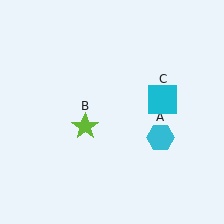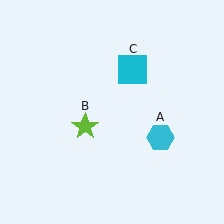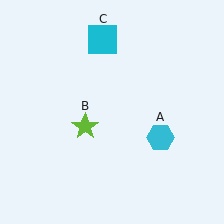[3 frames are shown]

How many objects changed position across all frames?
1 object changed position: cyan square (object C).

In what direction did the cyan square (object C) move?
The cyan square (object C) moved up and to the left.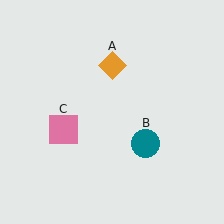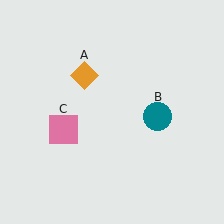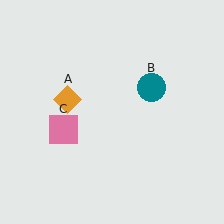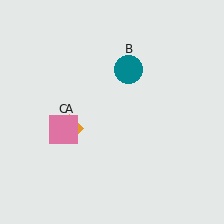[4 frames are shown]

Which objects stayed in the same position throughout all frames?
Pink square (object C) remained stationary.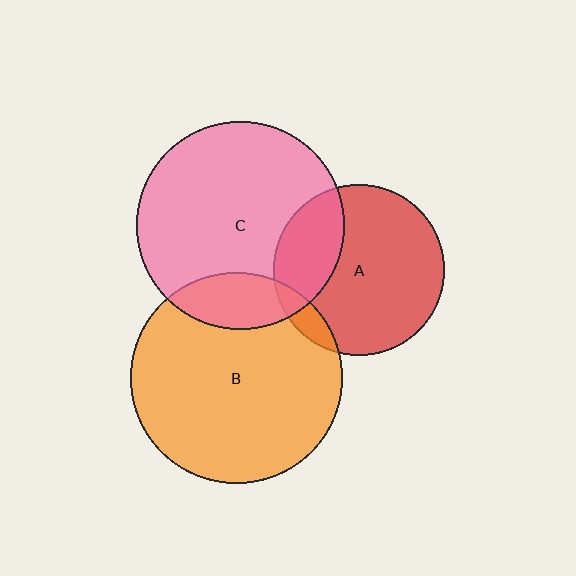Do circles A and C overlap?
Yes.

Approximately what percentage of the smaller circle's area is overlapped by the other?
Approximately 25%.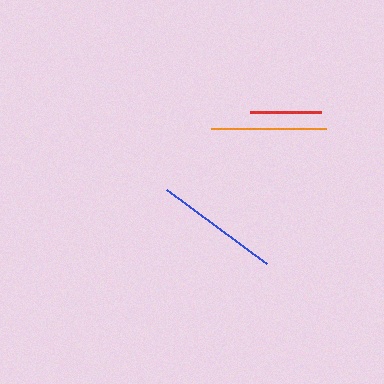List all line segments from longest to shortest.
From longest to shortest: blue, orange, red.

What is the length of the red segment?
The red segment is approximately 71 pixels long.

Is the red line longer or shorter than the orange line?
The orange line is longer than the red line.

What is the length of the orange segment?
The orange segment is approximately 115 pixels long.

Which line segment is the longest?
The blue line is the longest at approximately 124 pixels.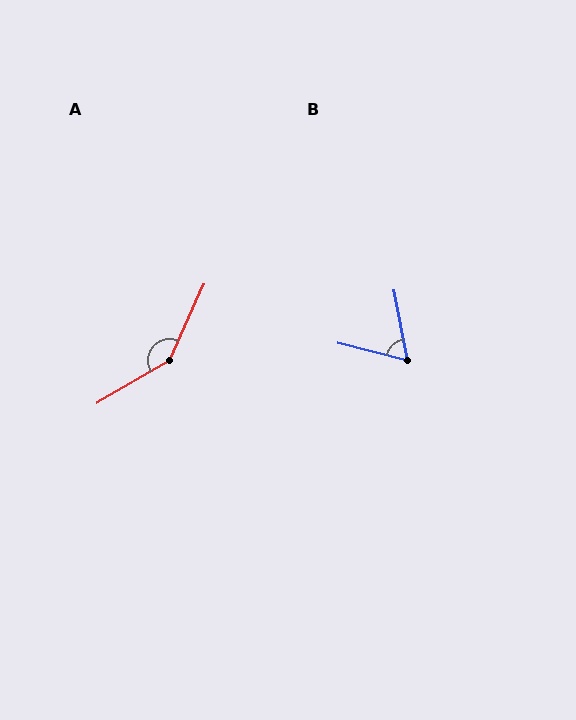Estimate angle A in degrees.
Approximately 145 degrees.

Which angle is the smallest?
B, at approximately 65 degrees.